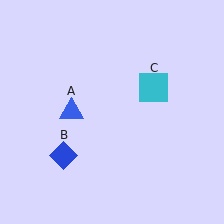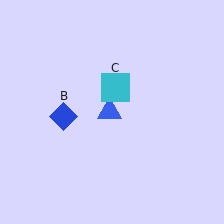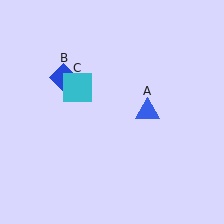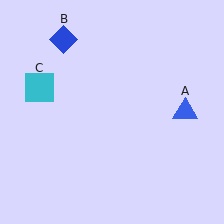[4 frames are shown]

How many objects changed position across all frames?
3 objects changed position: blue triangle (object A), blue diamond (object B), cyan square (object C).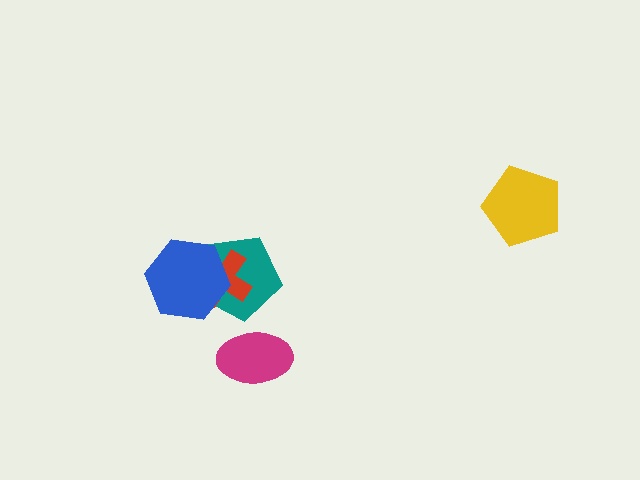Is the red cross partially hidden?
Yes, it is partially covered by another shape.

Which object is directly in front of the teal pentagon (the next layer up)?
The red cross is directly in front of the teal pentagon.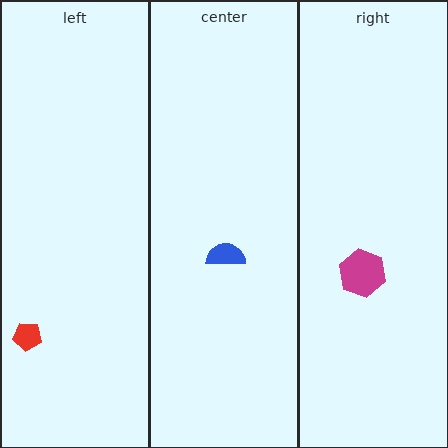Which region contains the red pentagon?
The left region.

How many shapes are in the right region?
1.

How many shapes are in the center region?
1.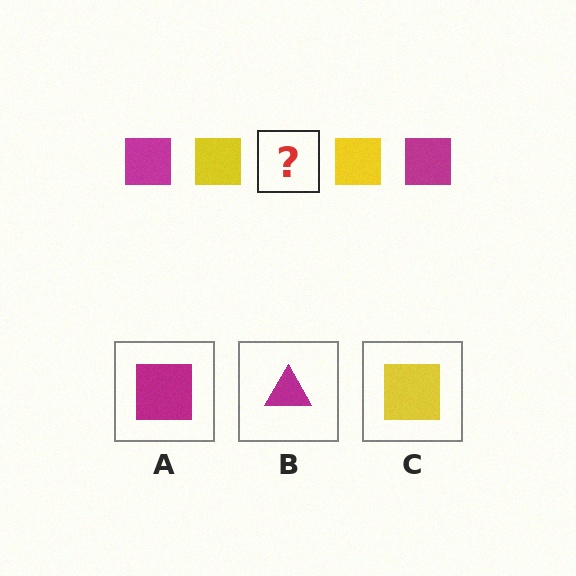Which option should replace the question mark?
Option A.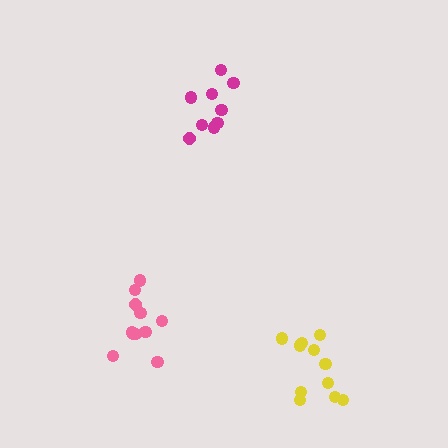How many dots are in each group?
Group 1: 9 dots, Group 2: 11 dots, Group 3: 11 dots (31 total).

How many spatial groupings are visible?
There are 3 spatial groupings.